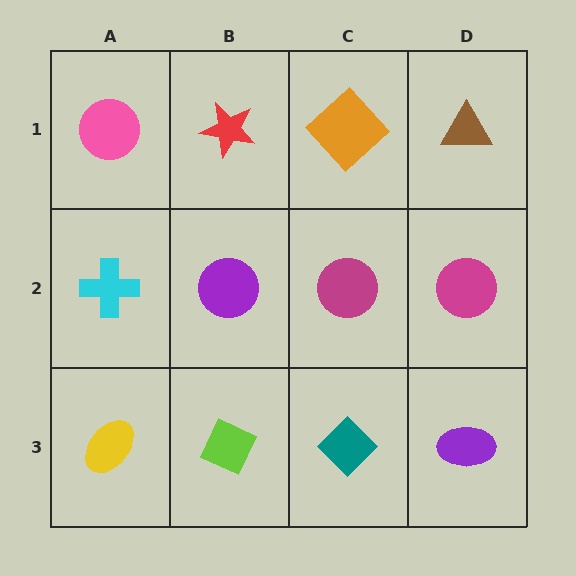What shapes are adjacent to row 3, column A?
A cyan cross (row 2, column A), a lime diamond (row 3, column B).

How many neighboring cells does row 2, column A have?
3.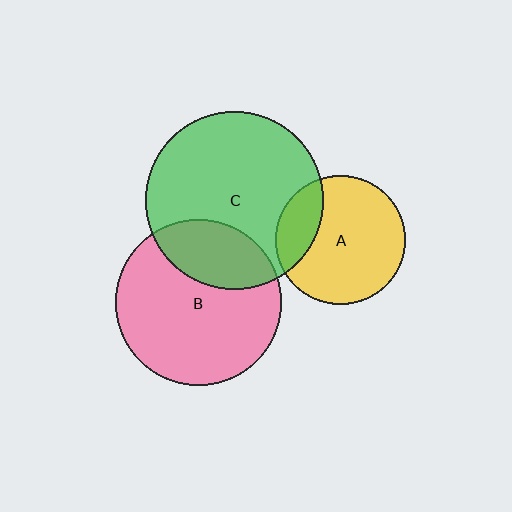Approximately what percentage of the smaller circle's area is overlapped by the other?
Approximately 25%.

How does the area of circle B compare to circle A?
Approximately 1.7 times.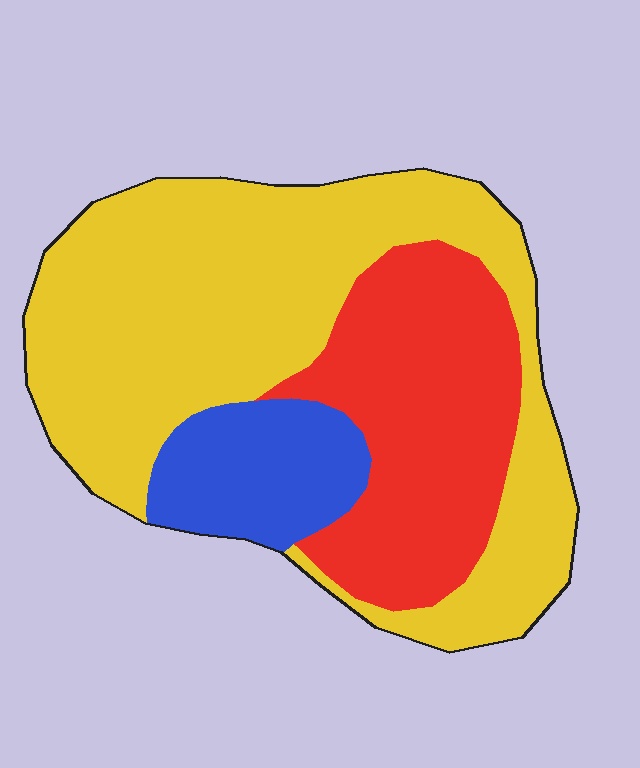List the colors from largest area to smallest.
From largest to smallest: yellow, red, blue.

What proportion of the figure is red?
Red covers 30% of the figure.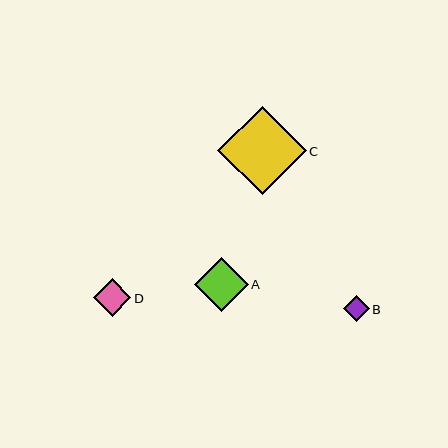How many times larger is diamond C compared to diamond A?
Diamond C is approximately 1.6 times the size of diamond A.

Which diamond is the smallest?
Diamond B is the smallest with a size of approximately 26 pixels.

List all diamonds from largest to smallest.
From largest to smallest: C, A, D, B.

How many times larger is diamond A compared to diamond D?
Diamond A is approximately 1.5 times the size of diamond D.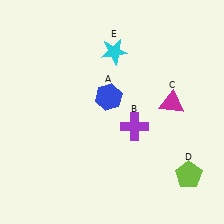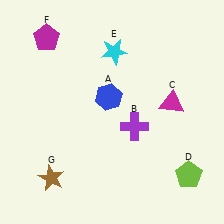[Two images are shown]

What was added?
A magenta pentagon (F), a brown star (G) were added in Image 2.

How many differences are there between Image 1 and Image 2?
There are 2 differences between the two images.